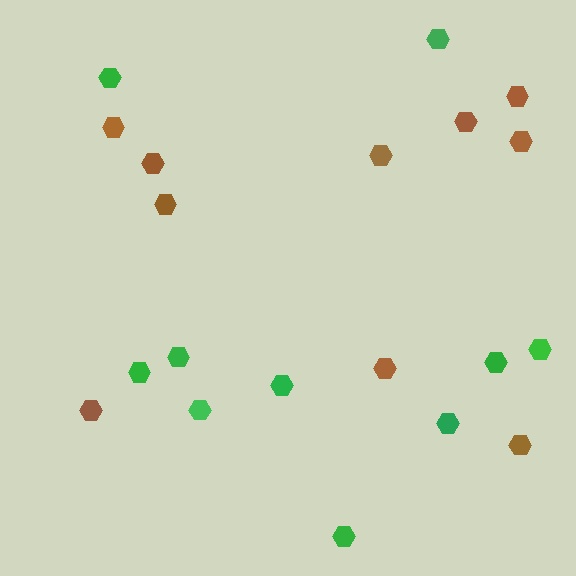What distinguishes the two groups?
There are 2 groups: one group of green hexagons (10) and one group of brown hexagons (10).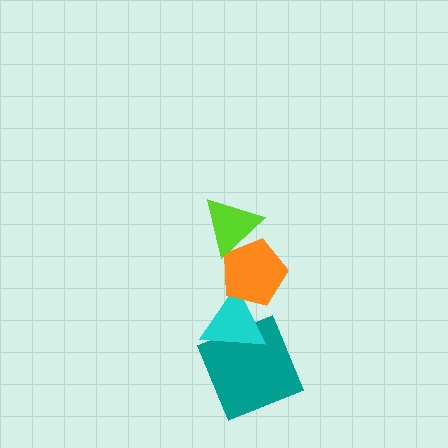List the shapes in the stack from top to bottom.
From top to bottom: the lime triangle, the orange pentagon, the cyan triangle, the teal square.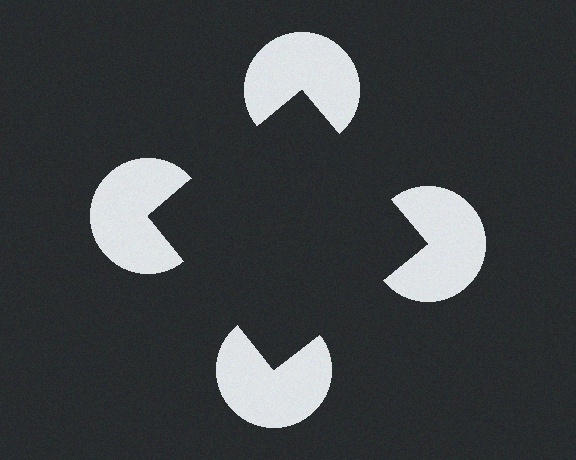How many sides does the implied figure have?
4 sides.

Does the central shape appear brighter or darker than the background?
It typically appears slightly darker than the background, even though no actual brightness change is drawn.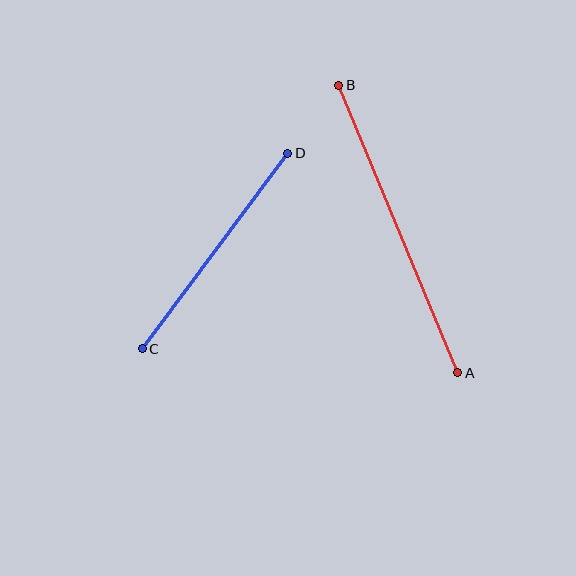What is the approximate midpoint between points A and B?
The midpoint is at approximately (398, 229) pixels.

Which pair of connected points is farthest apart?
Points A and B are farthest apart.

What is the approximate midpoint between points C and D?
The midpoint is at approximately (215, 251) pixels.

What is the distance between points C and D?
The distance is approximately 244 pixels.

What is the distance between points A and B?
The distance is approximately 311 pixels.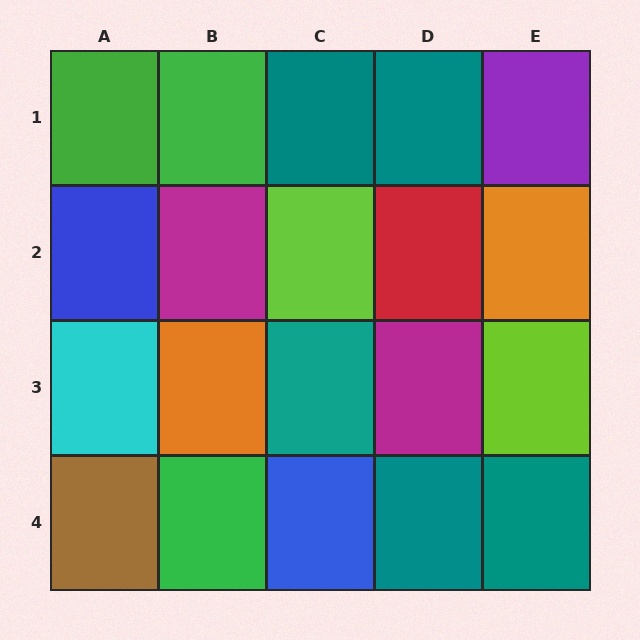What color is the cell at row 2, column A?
Blue.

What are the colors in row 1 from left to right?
Green, green, teal, teal, purple.